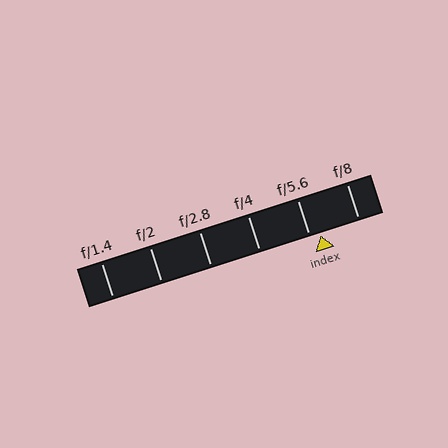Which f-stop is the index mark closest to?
The index mark is closest to f/5.6.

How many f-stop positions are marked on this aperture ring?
There are 6 f-stop positions marked.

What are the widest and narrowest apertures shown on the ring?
The widest aperture shown is f/1.4 and the narrowest is f/8.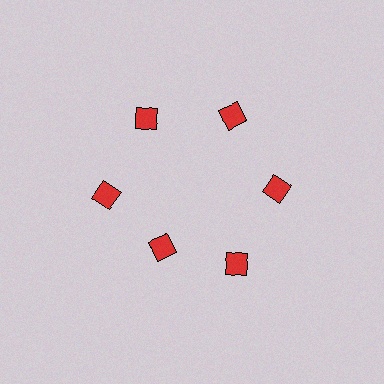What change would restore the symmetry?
The symmetry would be restored by moving it outward, back onto the ring so that all 6 diamonds sit at equal angles and equal distance from the center.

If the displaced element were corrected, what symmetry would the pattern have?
It would have 6-fold rotational symmetry — the pattern would map onto itself every 60 degrees.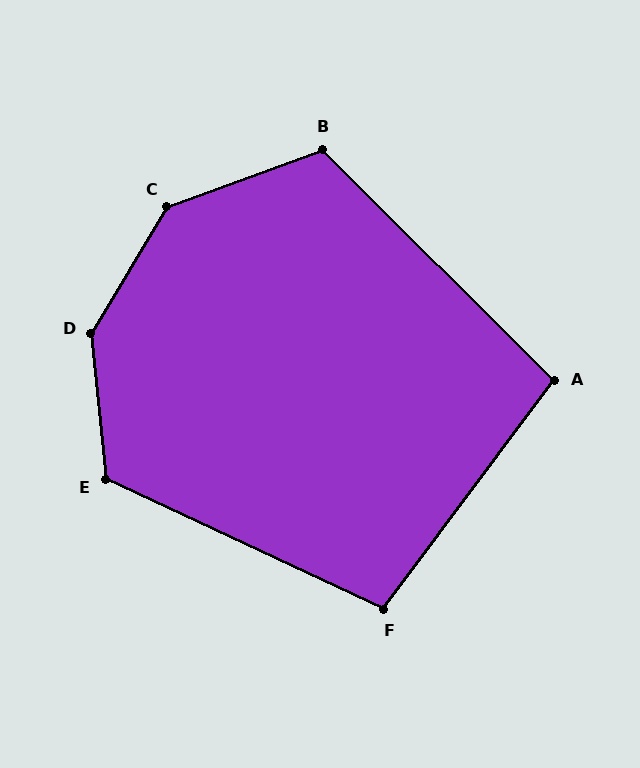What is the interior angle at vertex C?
Approximately 141 degrees (obtuse).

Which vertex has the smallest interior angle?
A, at approximately 98 degrees.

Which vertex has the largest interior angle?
D, at approximately 143 degrees.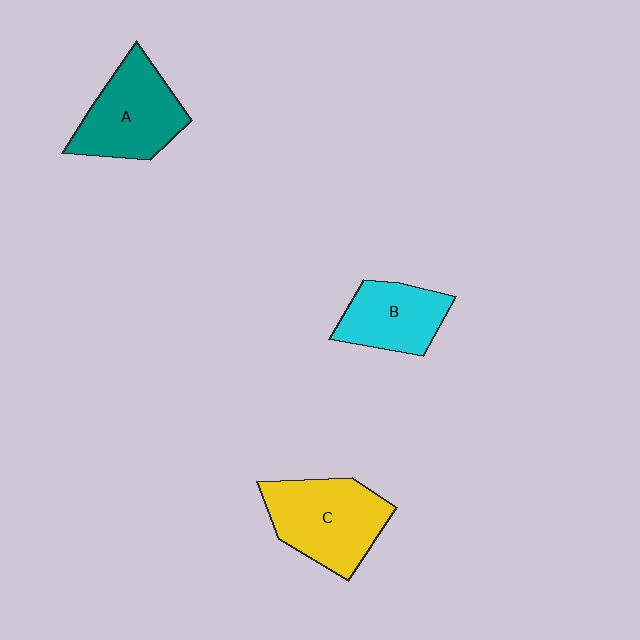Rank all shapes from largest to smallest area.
From largest to smallest: C (yellow), A (teal), B (cyan).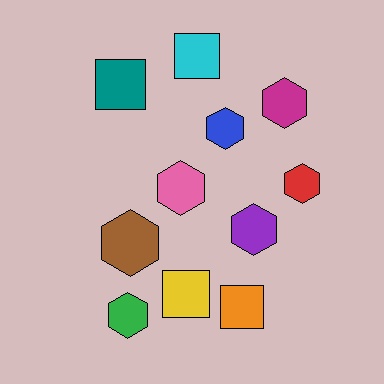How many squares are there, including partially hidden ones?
There are 4 squares.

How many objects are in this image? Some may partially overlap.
There are 11 objects.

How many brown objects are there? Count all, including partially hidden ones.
There is 1 brown object.